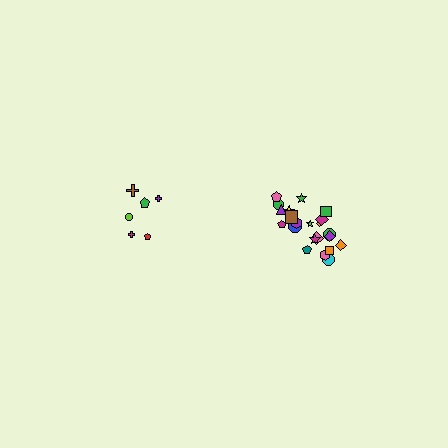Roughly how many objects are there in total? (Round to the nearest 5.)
Roughly 30 objects in total.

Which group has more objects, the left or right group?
The right group.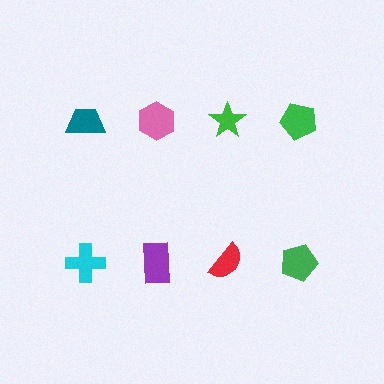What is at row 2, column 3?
A red semicircle.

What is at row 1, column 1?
A teal trapezoid.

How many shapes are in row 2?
4 shapes.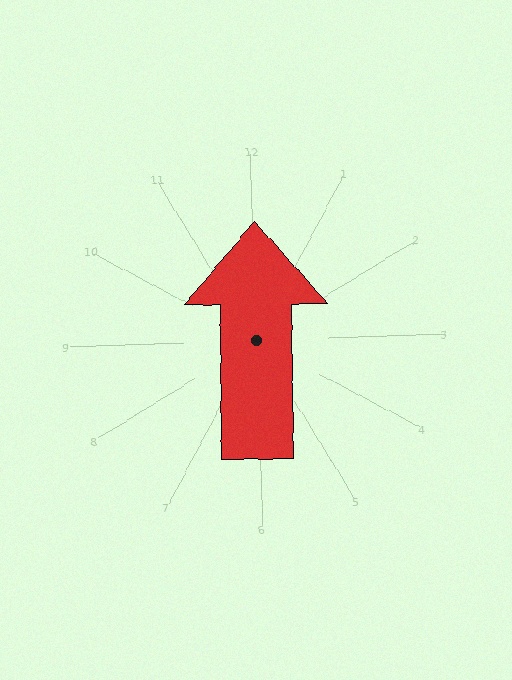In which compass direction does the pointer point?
North.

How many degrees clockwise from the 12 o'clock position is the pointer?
Approximately 1 degrees.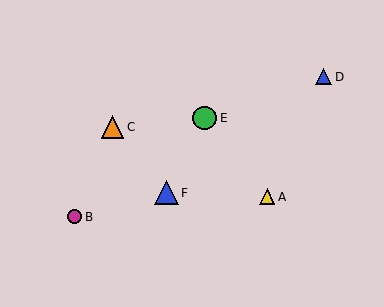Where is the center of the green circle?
The center of the green circle is at (205, 118).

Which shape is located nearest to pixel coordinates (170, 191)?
The blue triangle (labeled F) at (166, 193) is nearest to that location.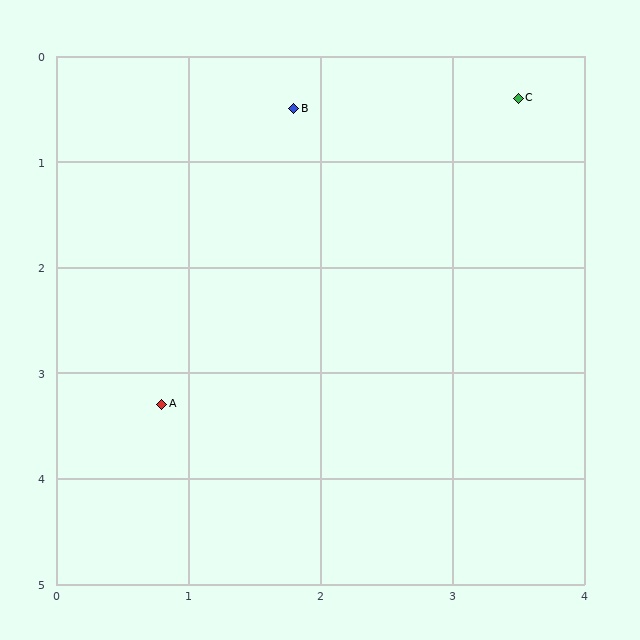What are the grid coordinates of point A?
Point A is at approximately (0.8, 3.3).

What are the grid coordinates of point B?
Point B is at approximately (1.8, 0.5).